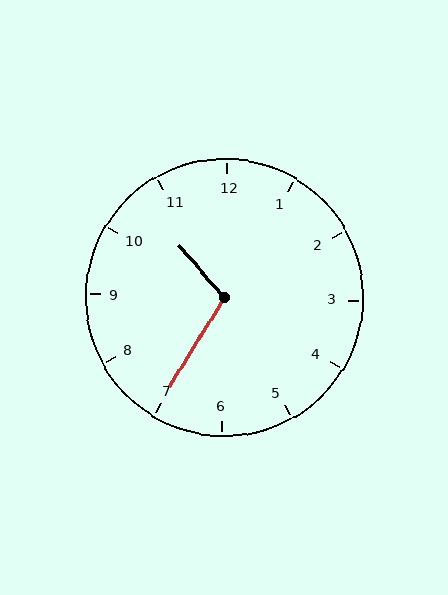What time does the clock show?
10:35.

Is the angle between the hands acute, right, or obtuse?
It is obtuse.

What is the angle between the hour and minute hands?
Approximately 108 degrees.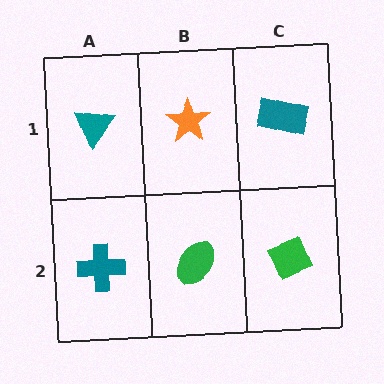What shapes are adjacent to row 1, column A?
A teal cross (row 2, column A), an orange star (row 1, column B).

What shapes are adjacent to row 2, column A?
A teal triangle (row 1, column A), a green ellipse (row 2, column B).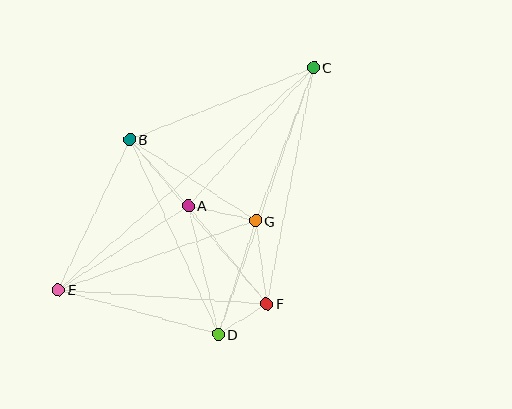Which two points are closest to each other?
Points D and F are closest to each other.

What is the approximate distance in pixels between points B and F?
The distance between B and F is approximately 214 pixels.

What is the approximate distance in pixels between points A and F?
The distance between A and F is approximately 126 pixels.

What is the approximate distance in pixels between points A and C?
The distance between A and C is approximately 187 pixels.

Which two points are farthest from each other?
Points C and E are farthest from each other.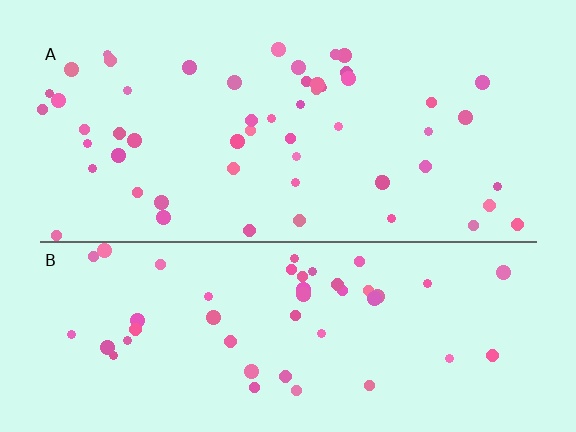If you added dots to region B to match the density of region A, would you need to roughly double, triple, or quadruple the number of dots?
Approximately double.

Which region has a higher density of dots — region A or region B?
A (the top).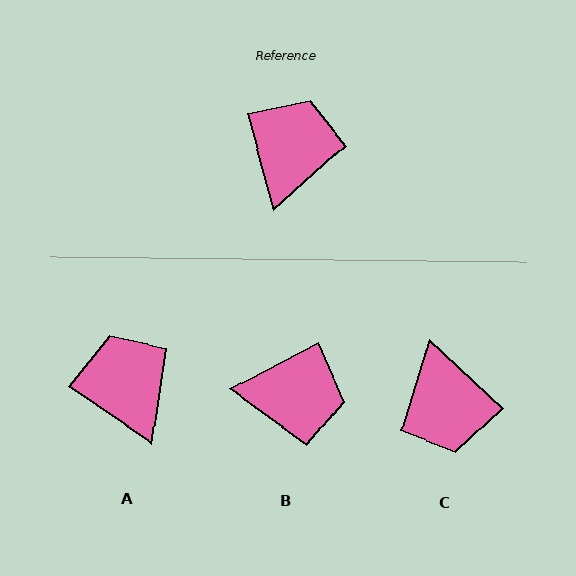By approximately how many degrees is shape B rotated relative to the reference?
Approximately 78 degrees clockwise.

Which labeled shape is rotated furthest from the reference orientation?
C, about 149 degrees away.